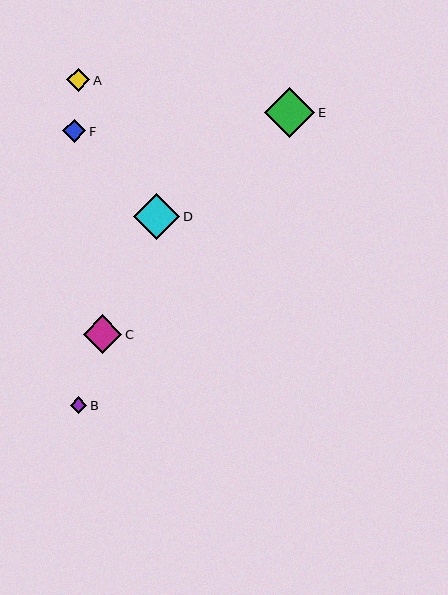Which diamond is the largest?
Diamond E is the largest with a size of approximately 50 pixels.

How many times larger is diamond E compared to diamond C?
Diamond E is approximately 1.3 times the size of diamond C.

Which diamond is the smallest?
Diamond B is the smallest with a size of approximately 16 pixels.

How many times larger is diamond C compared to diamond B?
Diamond C is approximately 2.3 times the size of diamond B.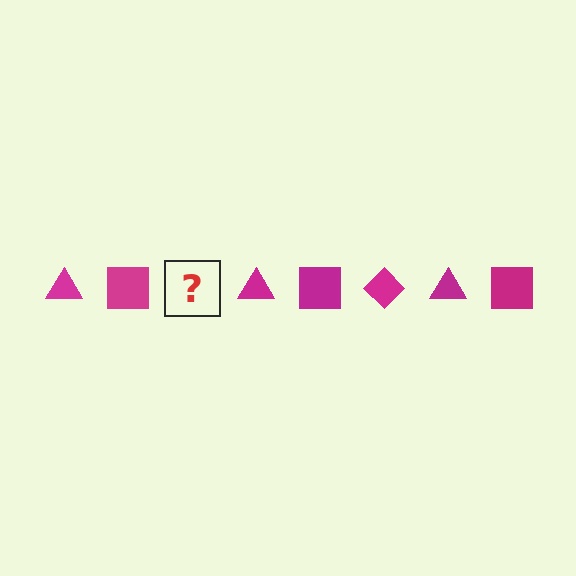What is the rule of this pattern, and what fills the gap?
The rule is that the pattern cycles through triangle, square, diamond shapes in magenta. The gap should be filled with a magenta diamond.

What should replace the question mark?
The question mark should be replaced with a magenta diamond.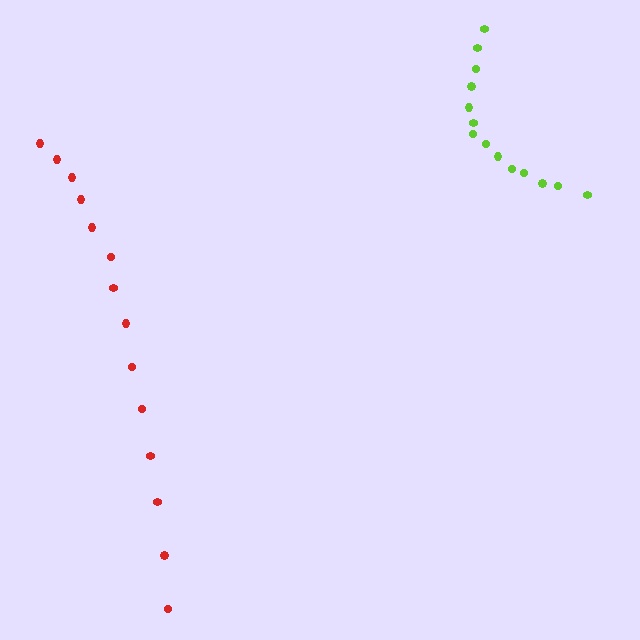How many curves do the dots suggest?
There are 2 distinct paths.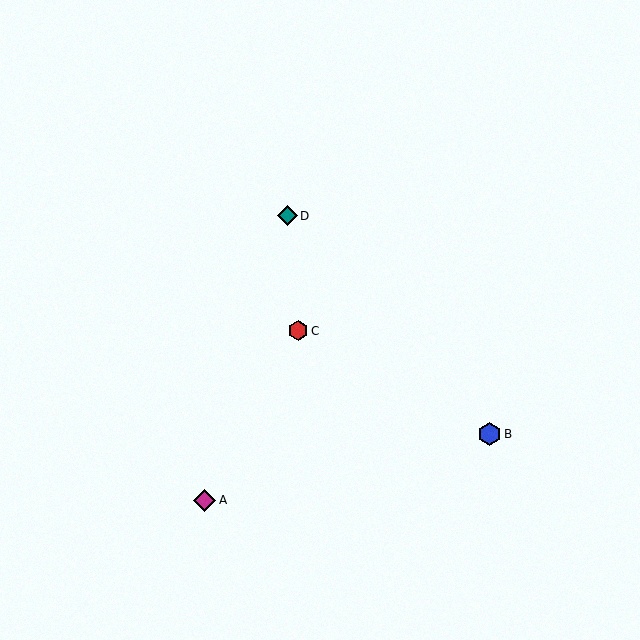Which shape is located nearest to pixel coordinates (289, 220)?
The teal diamond (labeled D) at (287, 216) is nearest to that location.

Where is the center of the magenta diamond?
The center of the magenta diamond is at (204, 500).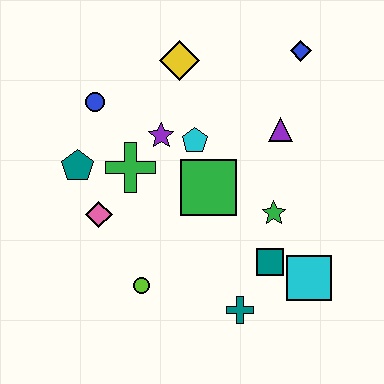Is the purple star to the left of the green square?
Yes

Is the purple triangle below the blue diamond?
Yes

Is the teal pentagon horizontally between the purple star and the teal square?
No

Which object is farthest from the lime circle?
The blue diamond is farthest from the lime circle.